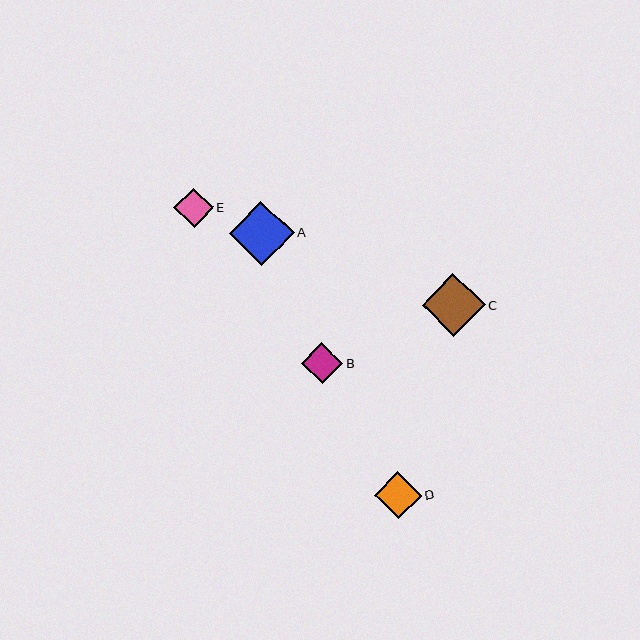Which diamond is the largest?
Diamond A is the largest with a size of approximately 65 pixels.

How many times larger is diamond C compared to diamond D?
Diamond C is approximately 1.3 times the size of diamond D.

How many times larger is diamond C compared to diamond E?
Diamond C is approximately 1.6 times the size of diamond E.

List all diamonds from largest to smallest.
From largest to smallest: A, C, D, B, E.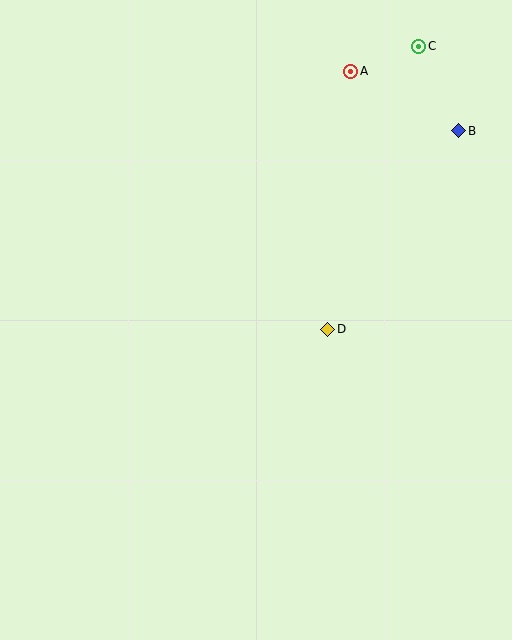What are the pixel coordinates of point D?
Point D is at (328, 329).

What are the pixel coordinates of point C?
Point C is at (419, 46).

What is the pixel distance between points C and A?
The distance between C and A is 72 pixels.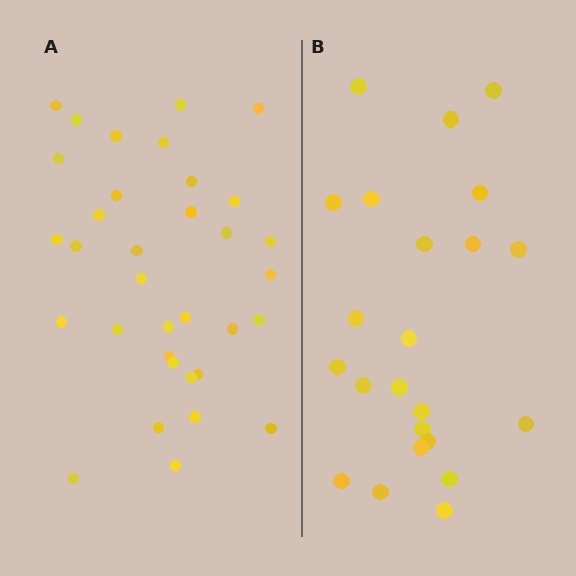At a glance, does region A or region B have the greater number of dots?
Region A (the left region) has more dots.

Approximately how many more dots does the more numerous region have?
Region A has roughly 12 or so more dots than region B.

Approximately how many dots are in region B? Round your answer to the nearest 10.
About 20 dots. (The exact count is 23, which rounds to 20.)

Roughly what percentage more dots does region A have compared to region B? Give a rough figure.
About 50% more.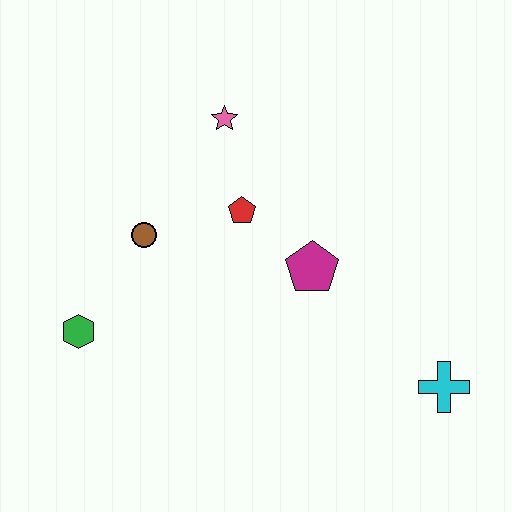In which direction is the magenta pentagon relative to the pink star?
The magenta pentagon is below the pink star.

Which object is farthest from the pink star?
The cyan cross is farthest from the pink star.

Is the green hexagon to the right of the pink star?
No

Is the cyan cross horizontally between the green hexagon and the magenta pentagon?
No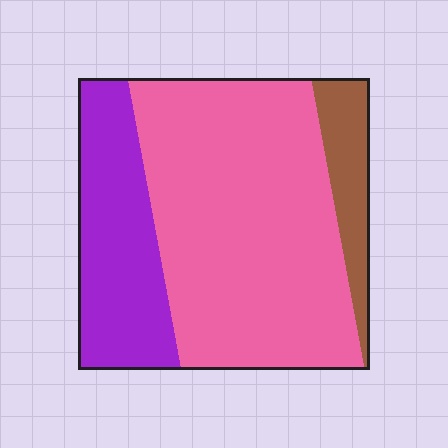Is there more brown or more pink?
Pink.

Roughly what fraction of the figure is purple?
Purple takes up about one quarter (1/4) of the figure.